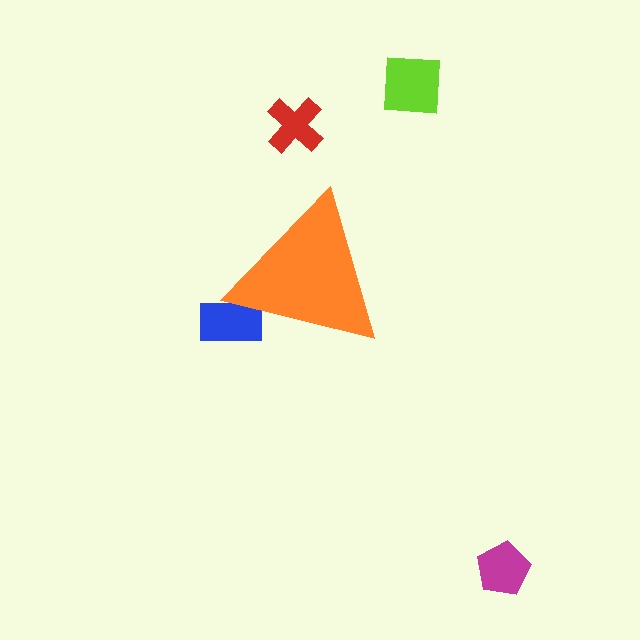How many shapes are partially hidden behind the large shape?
1 shape is partially hidden.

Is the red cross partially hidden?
No, the red cross is fully visible.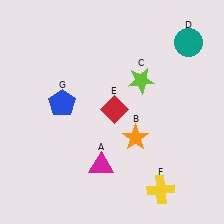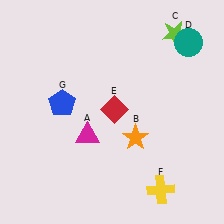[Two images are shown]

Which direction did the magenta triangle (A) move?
The magenta triangle (A) moved up.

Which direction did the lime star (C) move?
The lime star (C) moved up.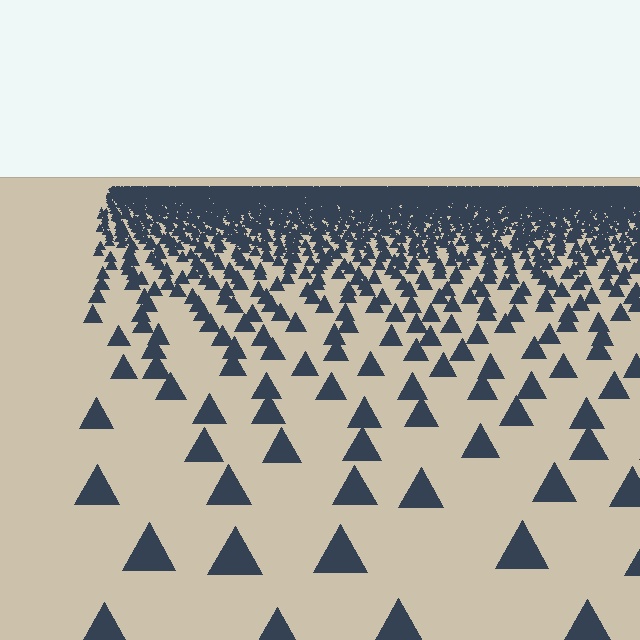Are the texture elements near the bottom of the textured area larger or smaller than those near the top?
Larger. Near the bottom, elements are closer to the viewer and appear at a bigger on-screen size.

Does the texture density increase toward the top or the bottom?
Density increases toward the top.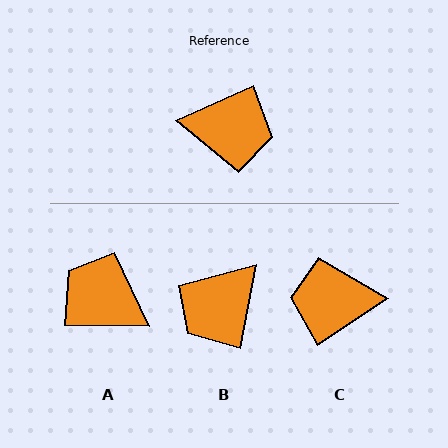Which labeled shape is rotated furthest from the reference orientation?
C, about 171 degrees away.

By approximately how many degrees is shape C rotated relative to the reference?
Approximately 171 degrees clockwise.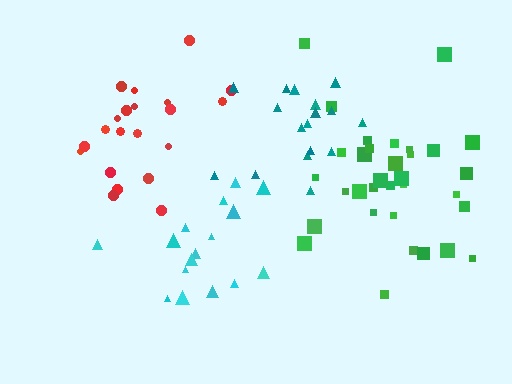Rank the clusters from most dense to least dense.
teal, red, cyan, green.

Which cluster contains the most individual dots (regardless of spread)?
Green (33).